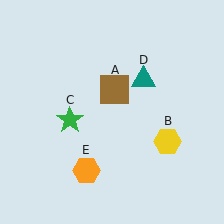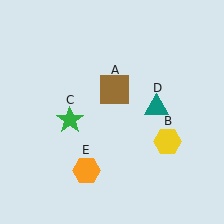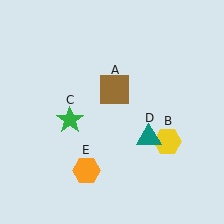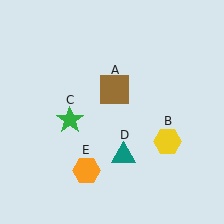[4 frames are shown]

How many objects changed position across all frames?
1 object changed position: teal triangle (object D).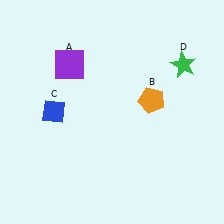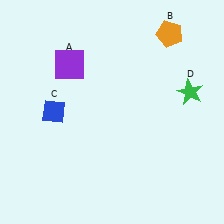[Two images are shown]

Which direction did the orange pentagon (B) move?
The orange pentagon (B) moved up.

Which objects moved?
The objects that moved are: the orange pentagon (B), the green star (D).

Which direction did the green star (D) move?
The green star (D) moved down.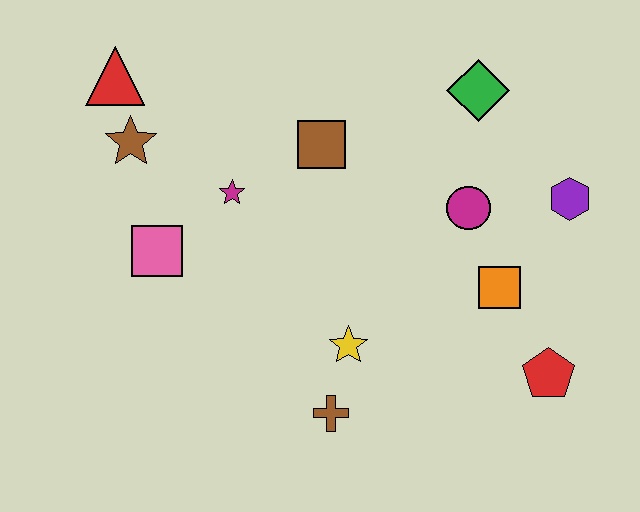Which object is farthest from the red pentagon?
The red triangle is farthest from the red pentagon.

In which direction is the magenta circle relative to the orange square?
The magenta circle is above the orange square.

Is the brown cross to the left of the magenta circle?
Yes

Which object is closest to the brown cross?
The yellow star is closest to the brown cross.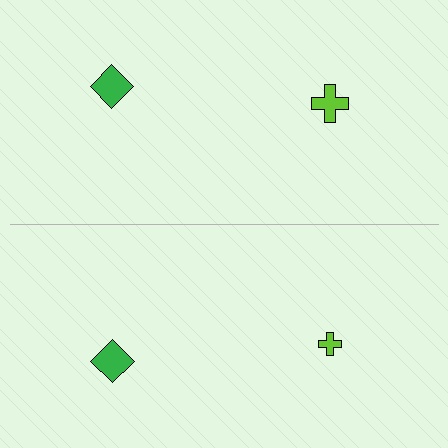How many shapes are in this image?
There are 4 shapes in this image.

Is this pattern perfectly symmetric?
No, the pattern is not perfectly symmetric. The lime cross on the bottom side has a different size than its mirror counterpart.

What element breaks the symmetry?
The lime cross on the bottom side has a different size than its mirror counterpart.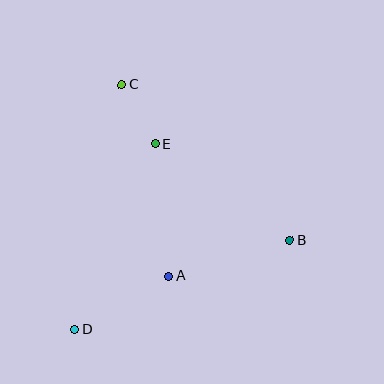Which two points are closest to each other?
Points C and E are closest to each other.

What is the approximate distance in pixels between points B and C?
The distance between B and C is approximately 228 pixels.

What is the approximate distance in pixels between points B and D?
The distance between B and D is approximately 233 pixels.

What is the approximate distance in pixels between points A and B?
The distance between A and B is approximately 126 pixels.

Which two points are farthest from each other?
Points C and D are farthest from each other.